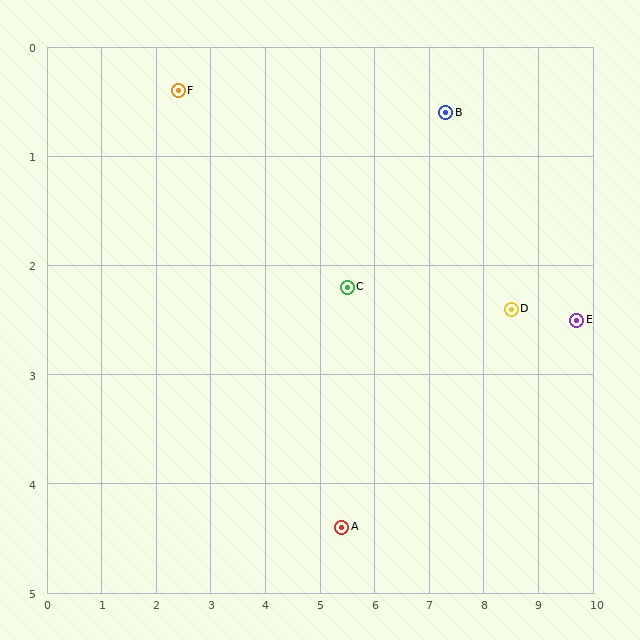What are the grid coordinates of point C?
Point C is at approximately (5.5, 2.2).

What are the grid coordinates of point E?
Point E is at approximately (9.7, 2.5).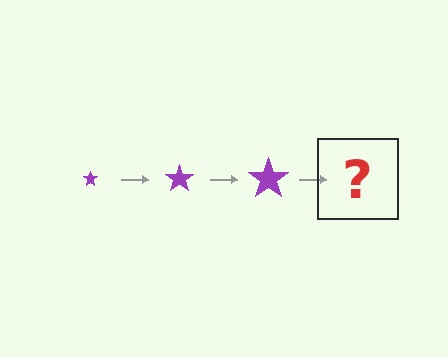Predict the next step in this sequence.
The next step is a purple star, larger than the previous one.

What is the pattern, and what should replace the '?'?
The pattern is that the star gets progressively larger each step. The '?' should be a purple star, larger than the previous one.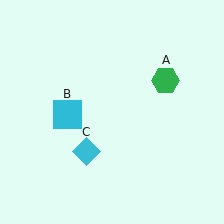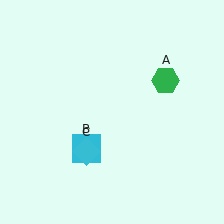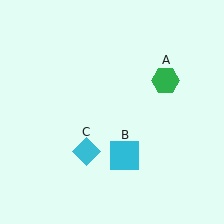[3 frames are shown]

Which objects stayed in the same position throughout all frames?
Green hexagon (object A) and cyan diamond (object C) remained stationary.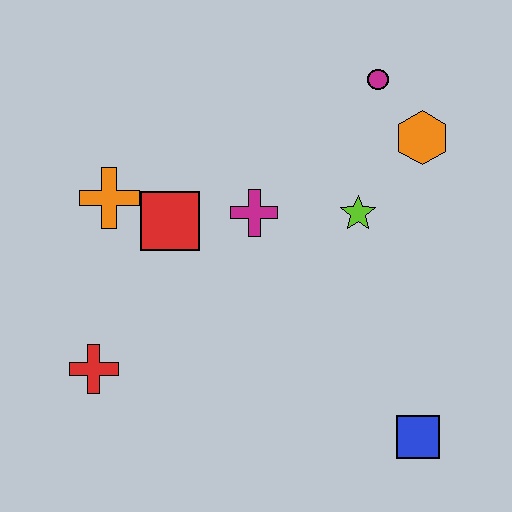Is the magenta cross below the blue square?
No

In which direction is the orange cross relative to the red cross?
The orange cross is above the red cross.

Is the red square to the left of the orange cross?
No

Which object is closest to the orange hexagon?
The magenta circle is closest to the orange hexagon.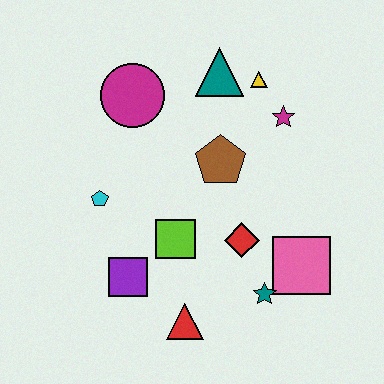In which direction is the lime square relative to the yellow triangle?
The lime square is below the yellow triangle.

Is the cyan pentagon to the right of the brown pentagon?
No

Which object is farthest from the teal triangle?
The red triangle is farthest from the teal triangle.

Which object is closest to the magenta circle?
The teal triangle is closest to the magenta circle.